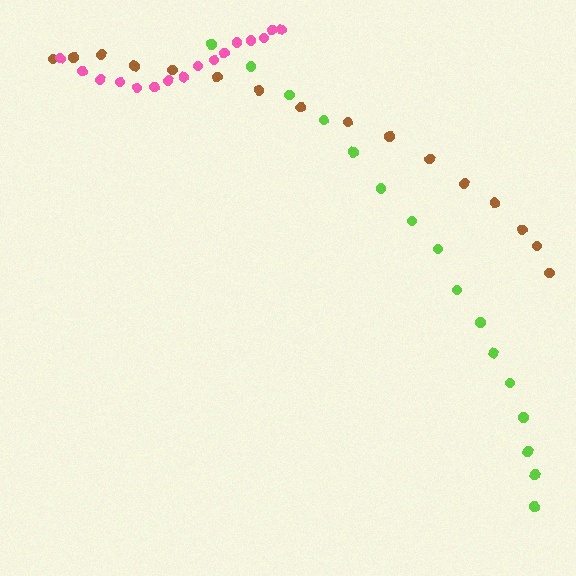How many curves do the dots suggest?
There are 3 distinct paths.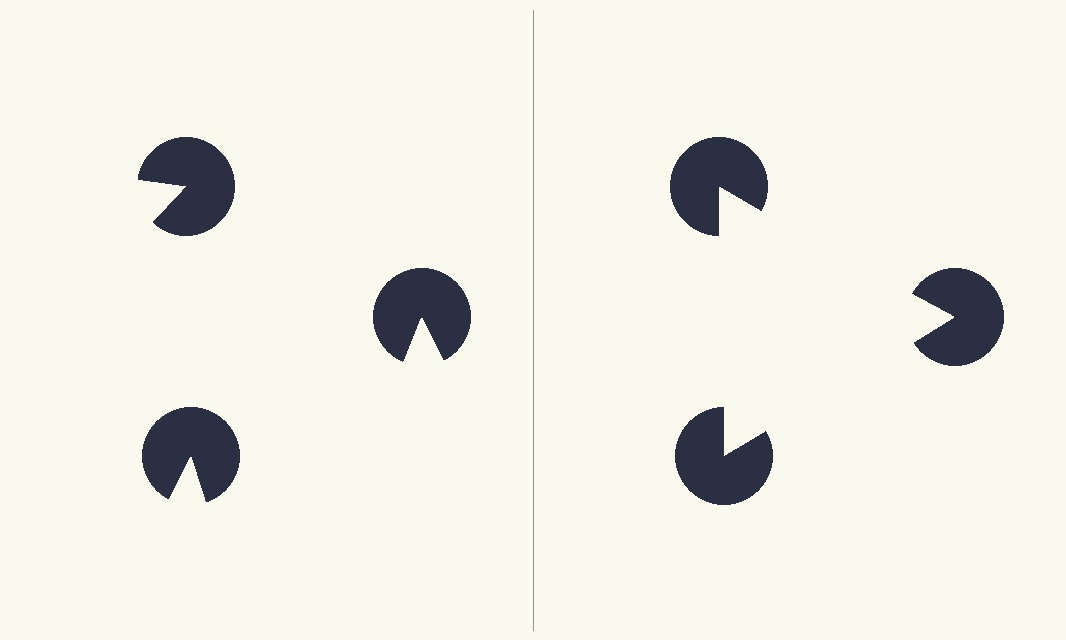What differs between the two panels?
The pac-man discs are positioned identically on both sides; only the wedge orientations differ. On the right they align to a triangle; on the left they are misaligned.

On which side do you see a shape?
An illusory triangle appears on the right side. On the left side the wedge cuts are rotated, so no coherent shape forms.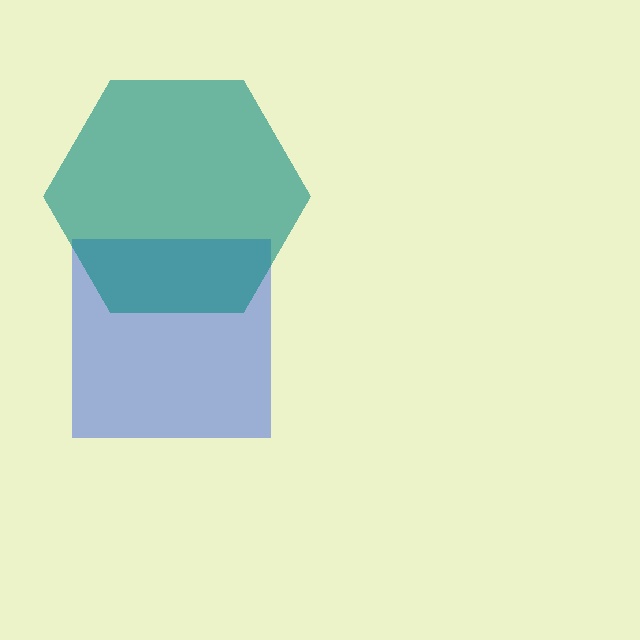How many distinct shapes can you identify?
There are 2 distinct shapes: a blue square, a teal hexagon.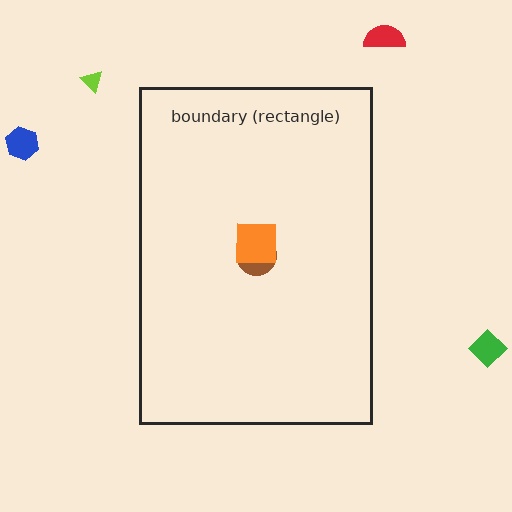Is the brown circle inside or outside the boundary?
Inside.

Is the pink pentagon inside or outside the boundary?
Inside.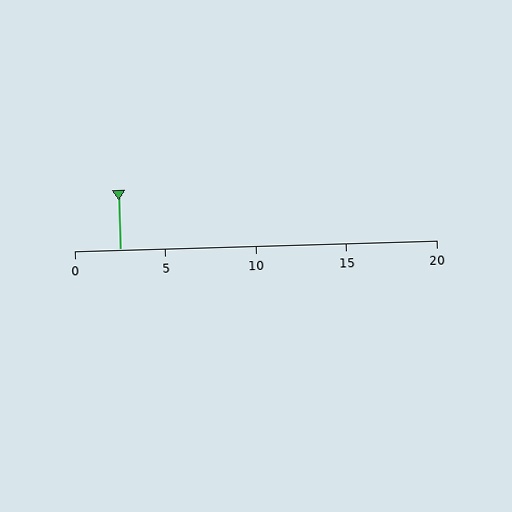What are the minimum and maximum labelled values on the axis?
The axis runs from 0 to 20.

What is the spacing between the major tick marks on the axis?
The major ticks are spaced 5 apart.